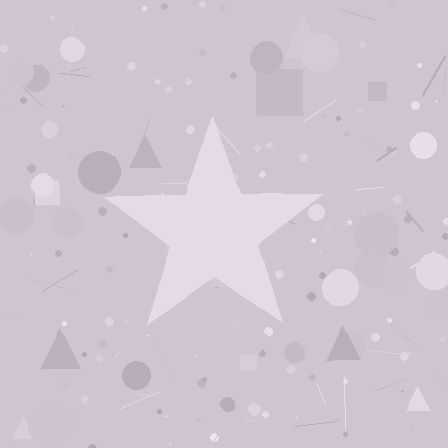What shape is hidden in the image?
A star is hidden in the image.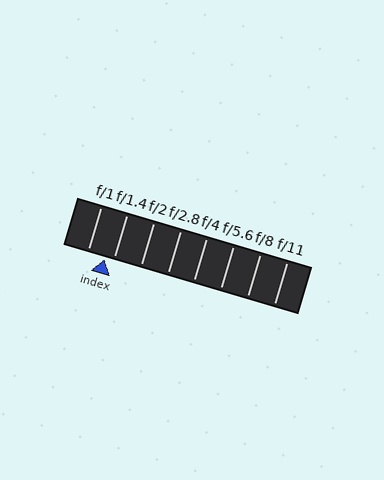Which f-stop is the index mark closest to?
The index mark is closest to f/1.4.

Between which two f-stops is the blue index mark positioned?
The index mark is between f/1 and f/1.4.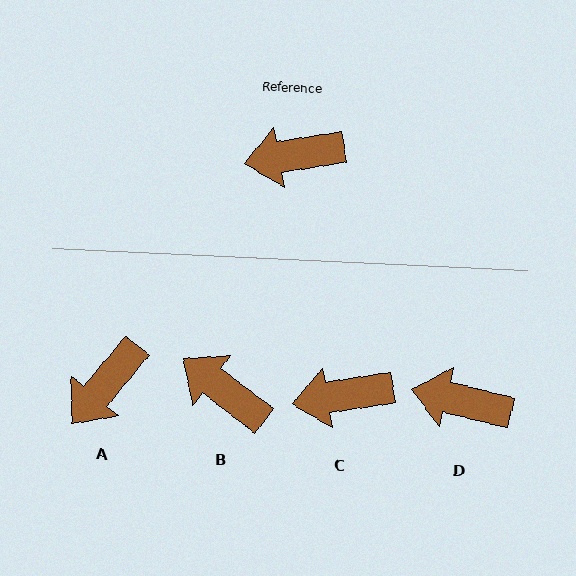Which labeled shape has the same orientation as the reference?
C.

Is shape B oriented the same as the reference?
No, it is off by about 47 degrees.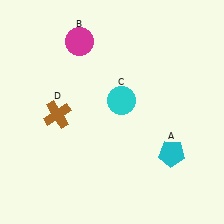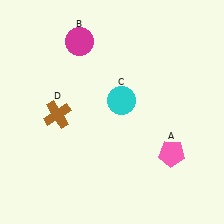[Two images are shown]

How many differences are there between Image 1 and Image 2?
There is 1 difference between the two images.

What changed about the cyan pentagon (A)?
In Image 1, A is cyan. In Image 2, it changed to pink.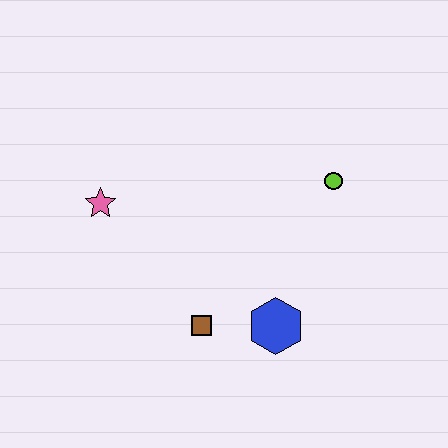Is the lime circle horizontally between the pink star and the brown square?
No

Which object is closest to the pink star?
The brown square is closest to the pink star.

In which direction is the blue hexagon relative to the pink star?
The blue hexagon is to the right of the pink star.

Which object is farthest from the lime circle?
The pink star is farthest from the lime circle.